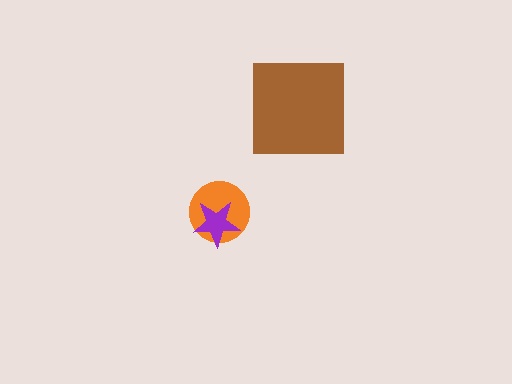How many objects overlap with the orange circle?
1 object overlaps with the orange circle.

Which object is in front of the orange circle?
The purple star is in front of the orange circle.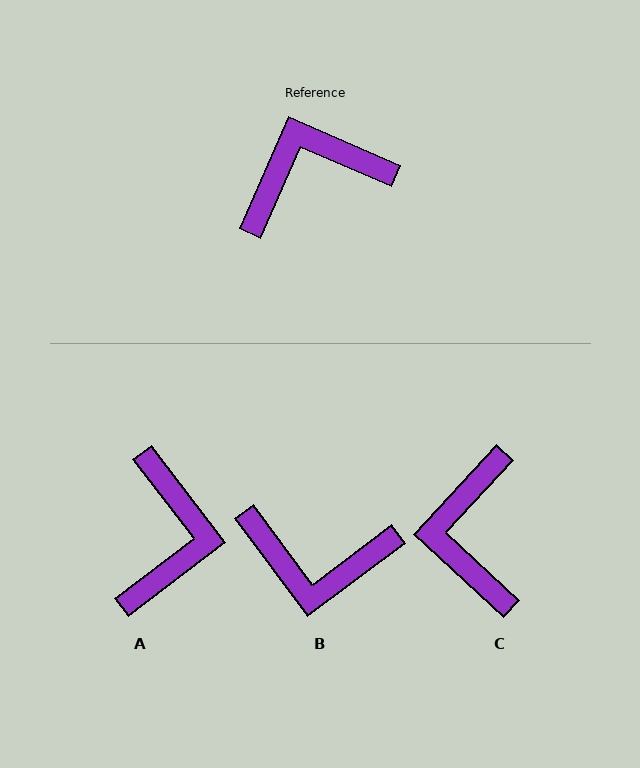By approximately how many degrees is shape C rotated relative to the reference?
Approximately 71 degrees counter-clockwise.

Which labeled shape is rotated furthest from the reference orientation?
B, about 150 degrees away.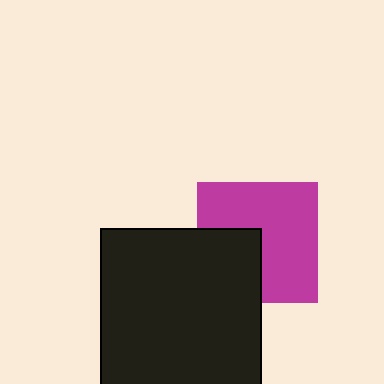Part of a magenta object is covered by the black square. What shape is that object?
It is a square.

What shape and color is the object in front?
The object in front is a black square.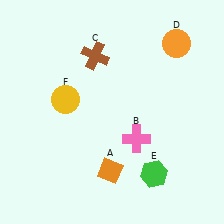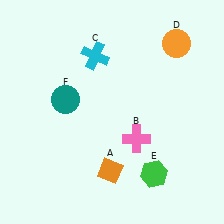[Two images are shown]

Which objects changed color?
C changed from brown to cyan. F changed from yellow to teal.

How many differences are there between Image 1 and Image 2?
There are 2 differences between the two images.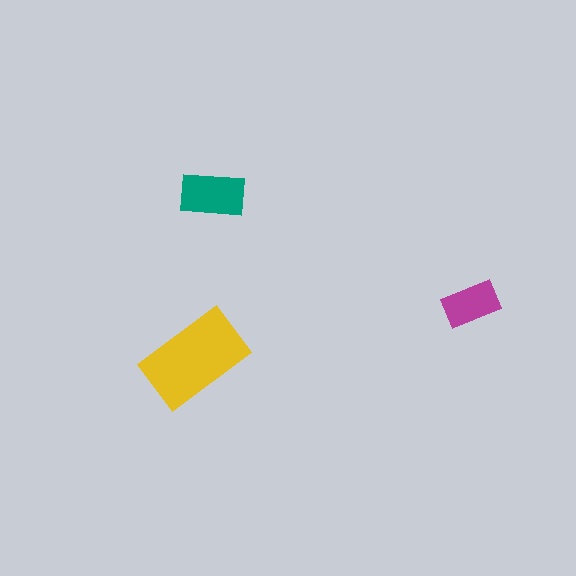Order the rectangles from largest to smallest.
the yellow one, the teal one, the magenta one.